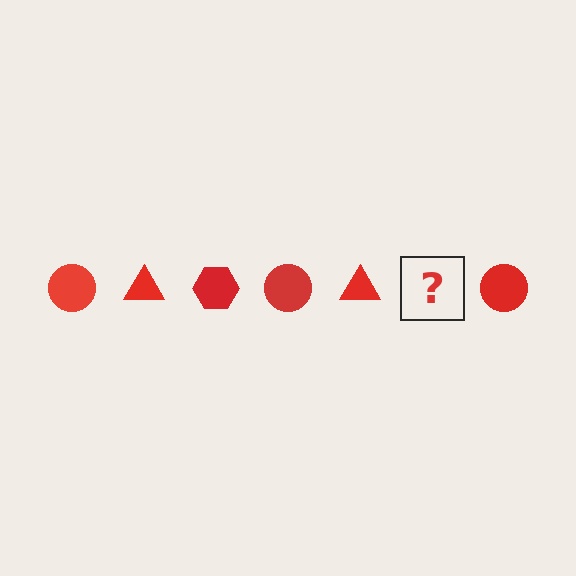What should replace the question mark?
The question mark should be replaced with a red hexagon.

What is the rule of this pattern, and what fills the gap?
The rule is that the pattern cycles through circle, triangle, hexagon shapes in red. The gap should be filled with a red hexagon.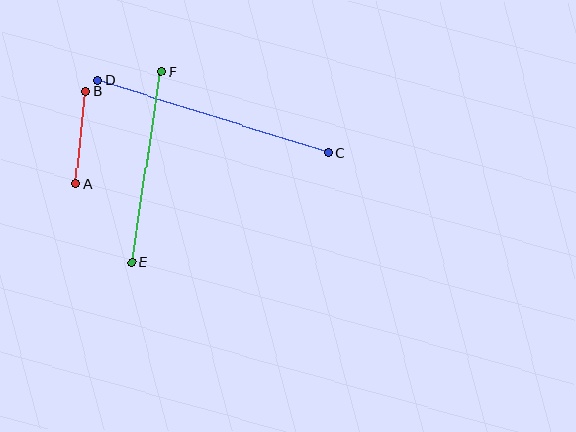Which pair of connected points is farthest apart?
Points C and D are farthest apart.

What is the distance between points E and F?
The distance is approximately 194 pixels.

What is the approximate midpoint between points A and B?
The midpoint is at approximately (81, 137) pixels.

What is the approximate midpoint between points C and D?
The midpoint is at approximately (213, 117) pixels.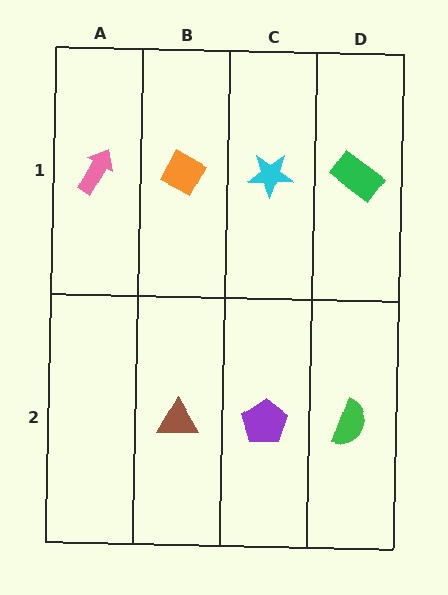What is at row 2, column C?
A purple pentagon.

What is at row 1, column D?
A green rectangle.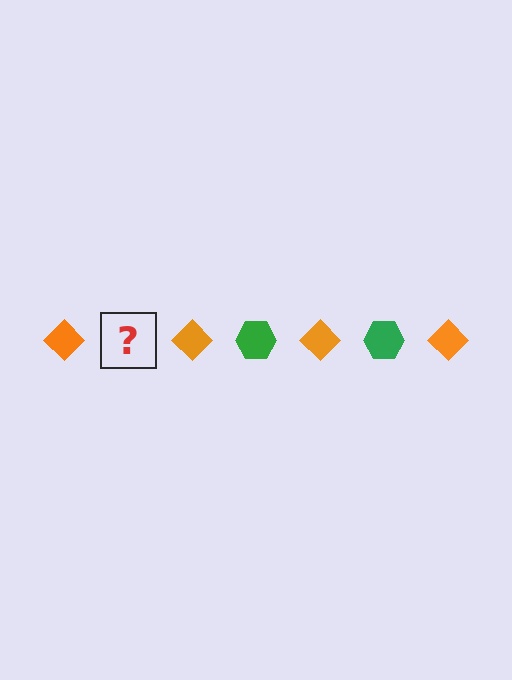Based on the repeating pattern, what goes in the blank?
The blank should be a green hexagon.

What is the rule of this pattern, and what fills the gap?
The rule is that the pattern alternates between orange diamond and green hexagon. The gap should be filled with a green hexagon.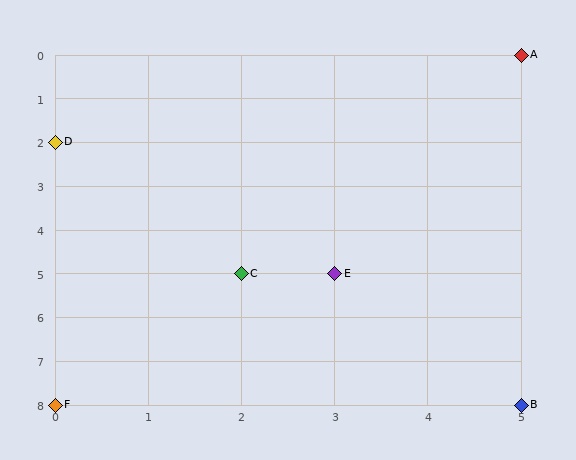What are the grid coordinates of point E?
Point E is at grid coordinates (3, 5).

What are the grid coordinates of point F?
Point F is at grid coordinates (0, 8).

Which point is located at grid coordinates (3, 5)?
Point E is at (3, 5).